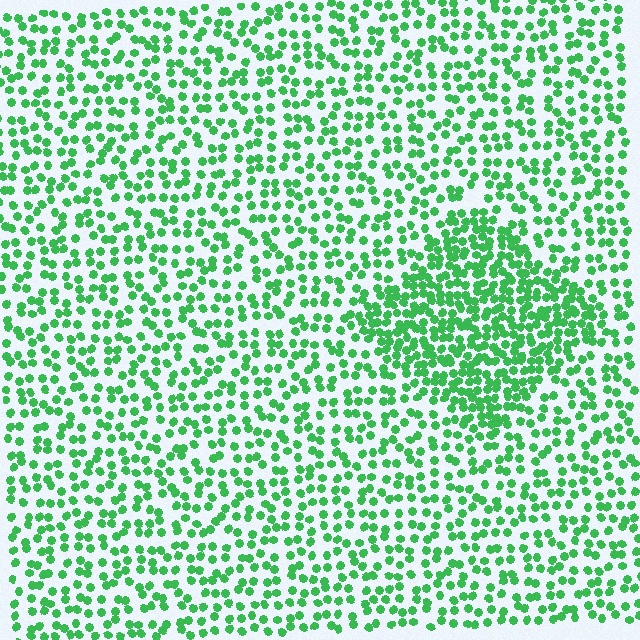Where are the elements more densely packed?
The elements are more densely packed inside the diamond boundary.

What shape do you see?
I see a diamond.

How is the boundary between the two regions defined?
The boundary is defined by a change in element density (approximately 1.9x ratio). All elements are the same color, size, and shape.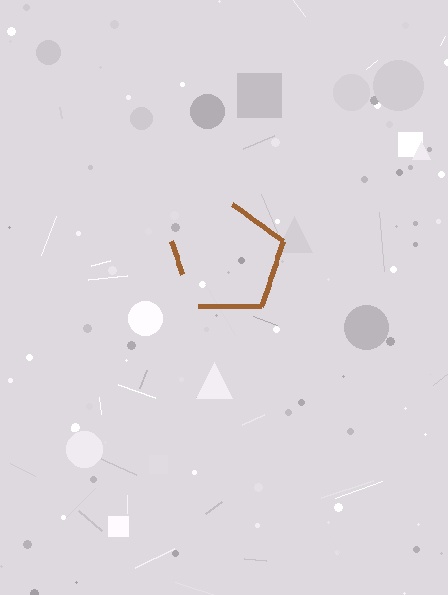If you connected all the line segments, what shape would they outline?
They would outline a pentagon.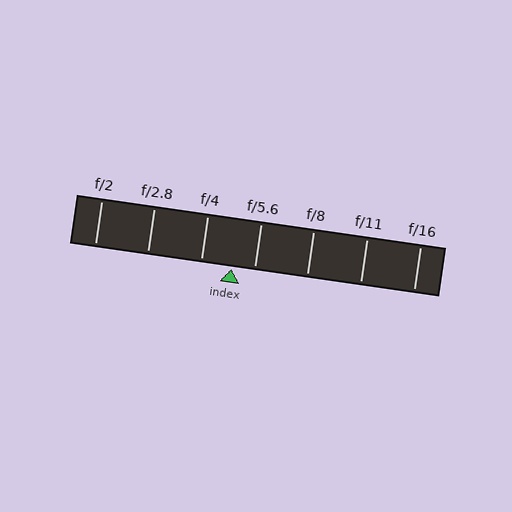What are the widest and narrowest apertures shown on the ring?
The widest aperture shown is f/2 and the narrowest is f/16.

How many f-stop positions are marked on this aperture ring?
There are 7 f-stop positions marked.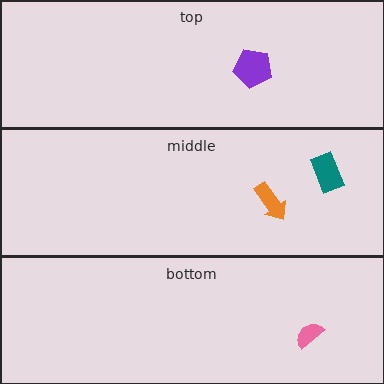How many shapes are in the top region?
1.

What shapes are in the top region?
The purple pentagon.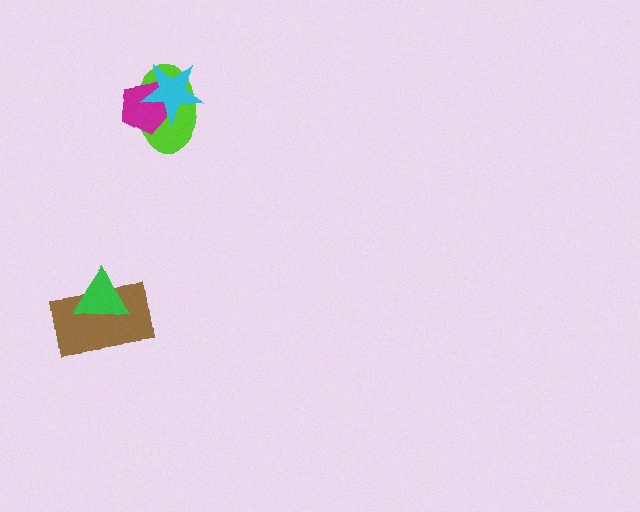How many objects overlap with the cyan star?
2 objects overlap with the cyan star.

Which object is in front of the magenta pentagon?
The cyan star is in front of the magenta pentagon.